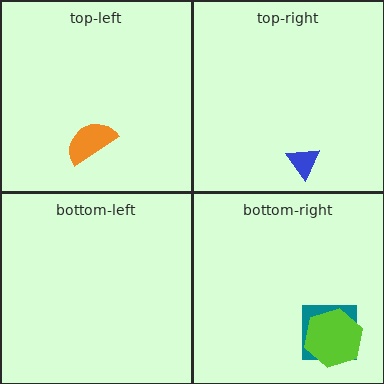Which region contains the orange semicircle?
The top-left region.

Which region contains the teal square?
The bottom-right region.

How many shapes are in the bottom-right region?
2.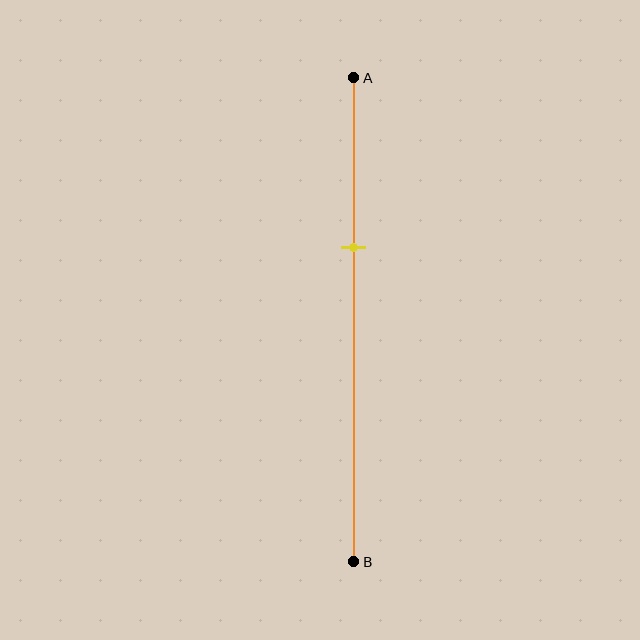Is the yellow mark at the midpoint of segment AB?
No, the mark is at about 35% from A, not at the 50% midpoint.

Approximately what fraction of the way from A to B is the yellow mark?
The yellow mark is approximately 35% of the way from A to B.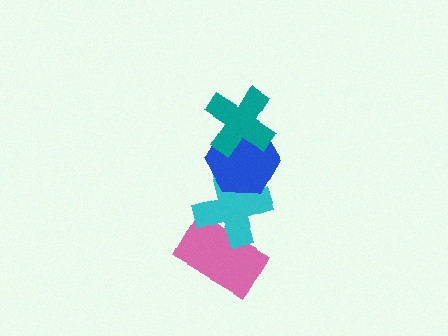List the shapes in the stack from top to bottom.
From top to bottom: the teal cross, the blue hexagon, the cyan cross, the pink rectangle.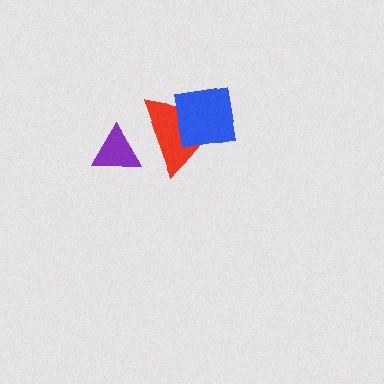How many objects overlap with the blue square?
1 object overlaps with the blue square.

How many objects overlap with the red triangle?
2 objects overlap with the red triangle.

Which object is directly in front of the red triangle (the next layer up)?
The blue square is directly in front of the red triangle.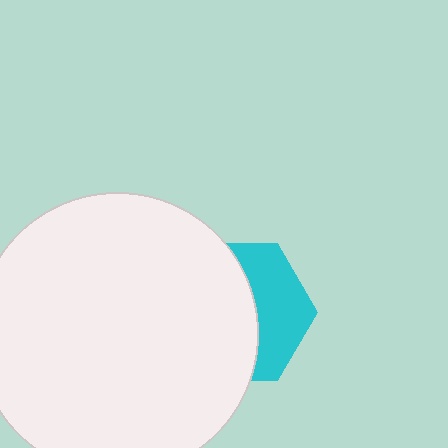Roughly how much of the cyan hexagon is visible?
A small part of it is visible (roughly 39%).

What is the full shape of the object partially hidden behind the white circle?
The partially hidden object is a cyan hexagon.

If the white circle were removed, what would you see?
You would see the complete cyan hexagon.